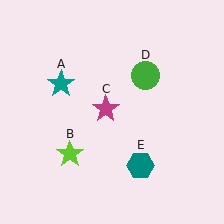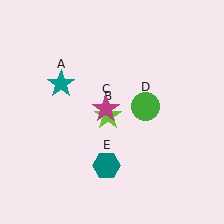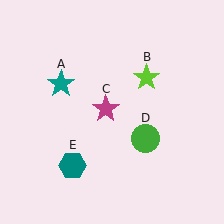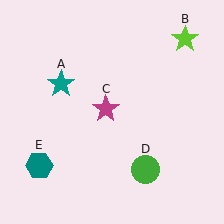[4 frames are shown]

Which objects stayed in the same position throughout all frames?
Teal star (object A) and magenta star (object C) remained stationary.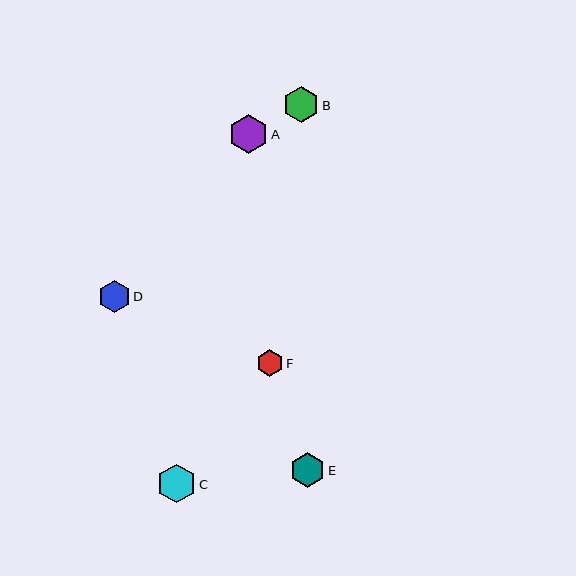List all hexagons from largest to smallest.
From largest to smallest: A, C, B, E, D, F.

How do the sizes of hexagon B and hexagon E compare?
Hexagon B and hexagon E are approximately the same size.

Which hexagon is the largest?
Hexagon A is the largest with a size of approximately 39 pixels.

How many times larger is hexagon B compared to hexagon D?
Hexagon B is approximately 1.1 times the size of hexagon D.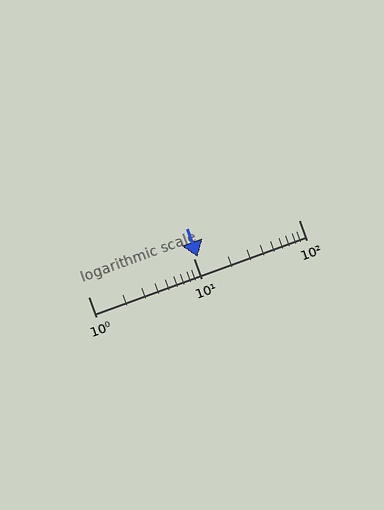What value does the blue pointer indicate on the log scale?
The pointer indicates approximately 11.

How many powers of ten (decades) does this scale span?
The scale spans 2 decades, from 1 to 100.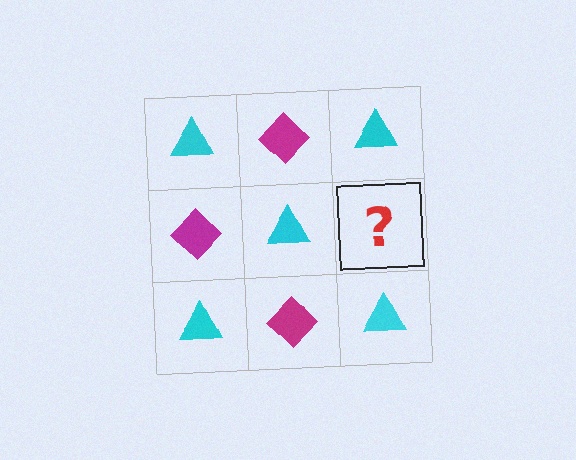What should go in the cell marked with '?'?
The missing cell should contain a magenta diamond.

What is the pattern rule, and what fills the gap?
The rule is that it alternates cyan triangle and magenta diamond in a checkerboard pattern. The gap should be filled with a magenta diamond.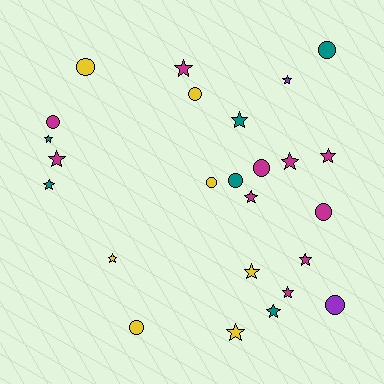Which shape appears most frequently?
Star, with 15 objects.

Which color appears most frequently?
Magenta, with 10 objects.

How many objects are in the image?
There are 25 objects.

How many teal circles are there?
There are 2 teal circles.